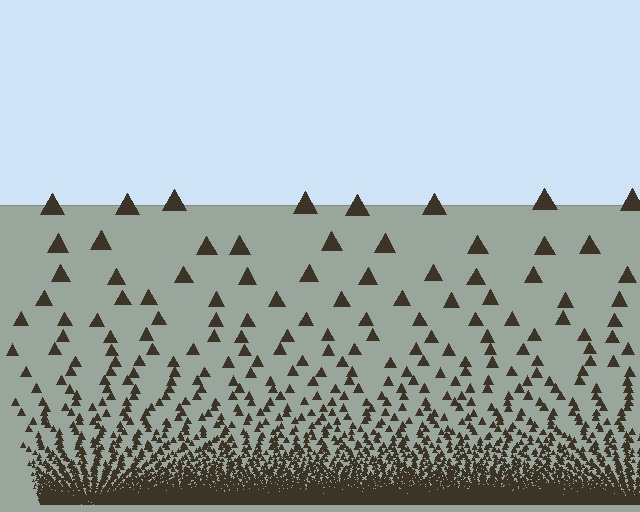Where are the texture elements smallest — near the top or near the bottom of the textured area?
Near the bottom.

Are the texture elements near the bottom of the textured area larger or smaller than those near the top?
Smaller. The gradient is inverted — elements near the bottom are smaller and denser.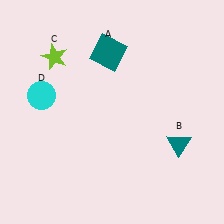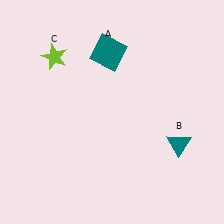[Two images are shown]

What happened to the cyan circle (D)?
The cyan circle (D) was removed in Image 2. It was in the top-left area of Image 1.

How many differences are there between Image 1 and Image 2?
There is 1 difference between the two images.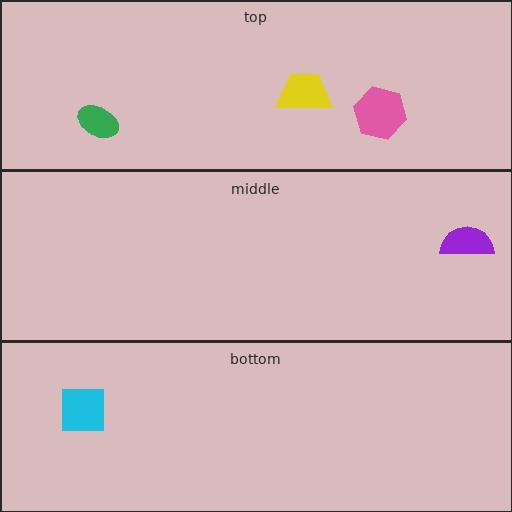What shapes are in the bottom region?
The cyan square.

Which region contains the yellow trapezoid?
The top region.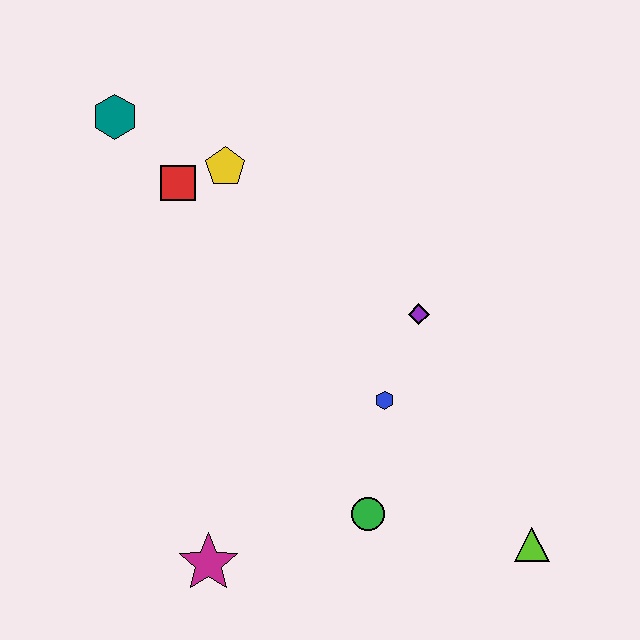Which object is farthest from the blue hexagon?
The teal hexagon is farthest from the blue hexagon.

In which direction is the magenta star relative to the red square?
The magenta star is below the red square.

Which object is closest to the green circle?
The blue hexagon is closest to the green circle.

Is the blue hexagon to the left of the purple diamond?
Yes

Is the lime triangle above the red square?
No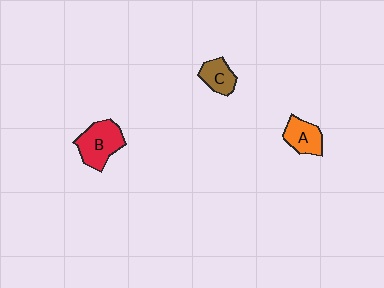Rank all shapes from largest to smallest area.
From largest to smallest: B (red), A (orange), C (brown).